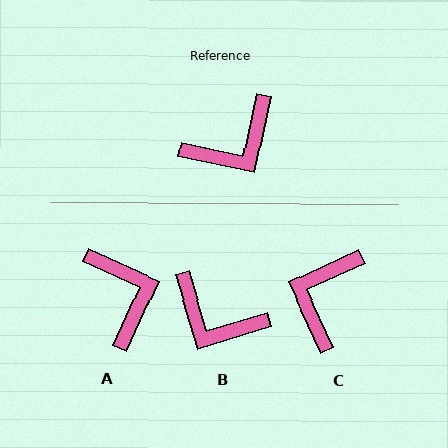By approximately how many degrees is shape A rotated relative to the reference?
Approximately 78 degrees counter-clockwise.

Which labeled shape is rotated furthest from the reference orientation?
C, about 143 degrees away.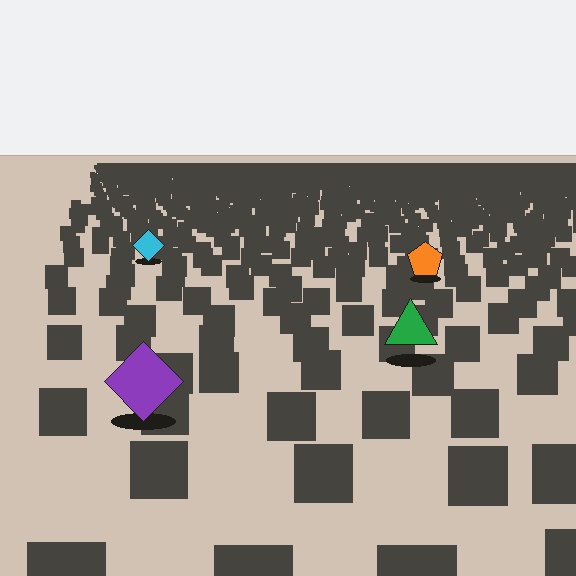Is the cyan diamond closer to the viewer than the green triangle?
No. The green triangle is closer — you can tell from the texture gradient: the ground texture is coarser near it.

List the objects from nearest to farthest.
From nearest to farthest: the purple diamond, the green triangle, the orange pentagon, the cyan diamond.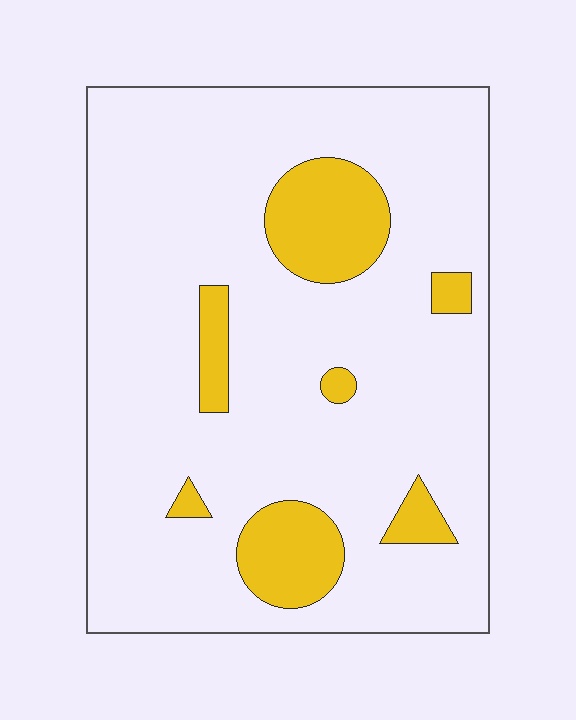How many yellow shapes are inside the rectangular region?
7.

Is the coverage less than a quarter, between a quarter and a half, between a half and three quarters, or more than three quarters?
Less than a quarter.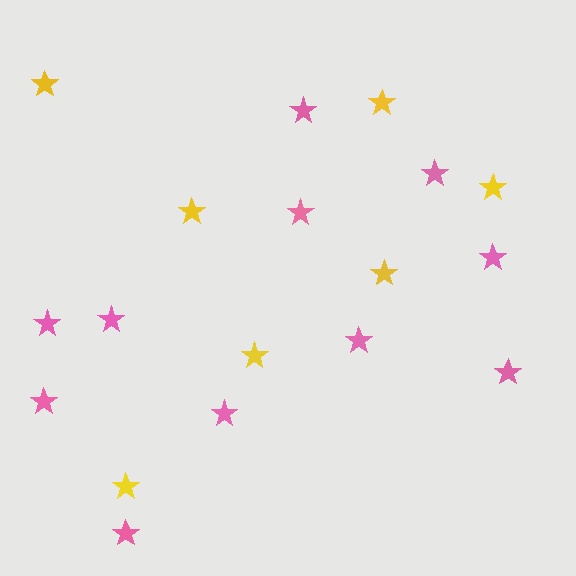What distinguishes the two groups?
There are 2 groups: one group of pink stars (11) and one group of yellow stars (7).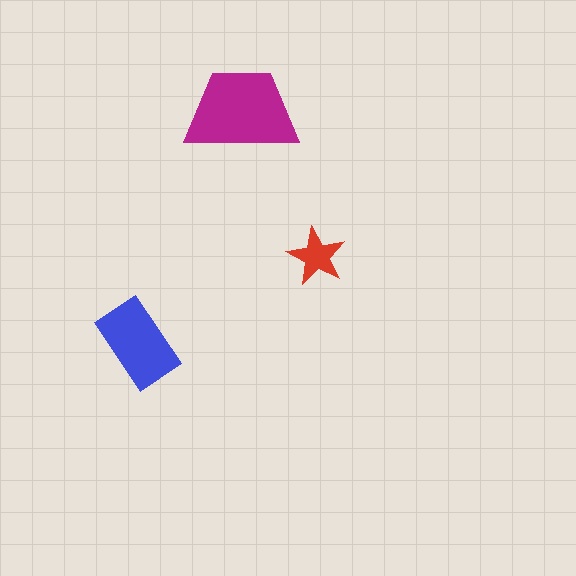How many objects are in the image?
There are 3 objects in the image.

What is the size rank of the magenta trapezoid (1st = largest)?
1st.